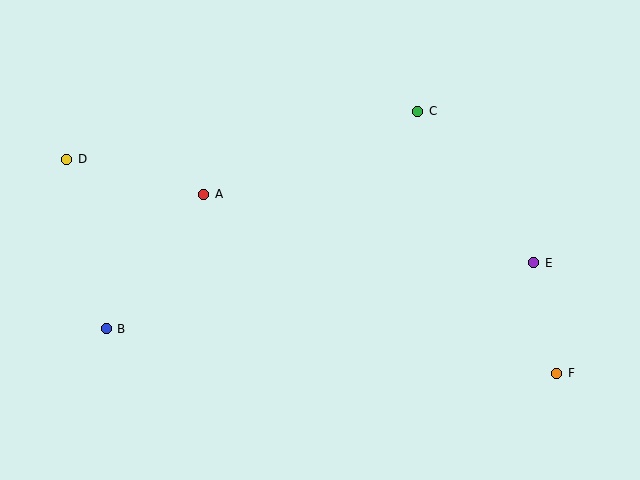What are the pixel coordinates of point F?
Point F is at (557, 373).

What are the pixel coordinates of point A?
Point A is at (204, 194).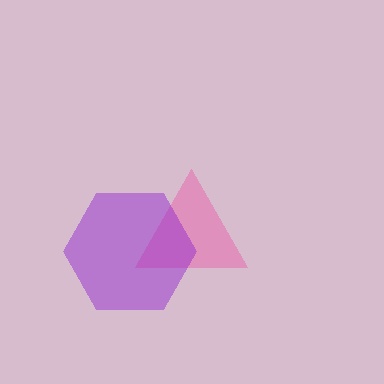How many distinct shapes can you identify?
There are 2 distinct shapes: a pink triangle, a purple hexagon.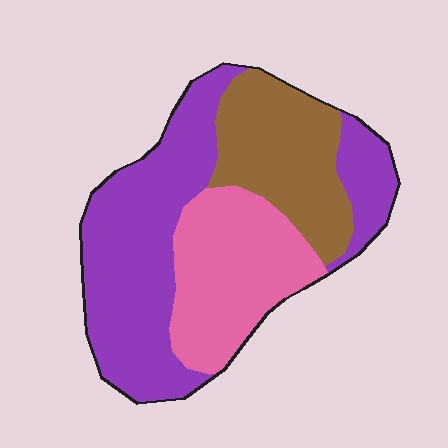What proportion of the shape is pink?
Pink covers 28% of the shape.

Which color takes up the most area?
Purple, at roughly 50%.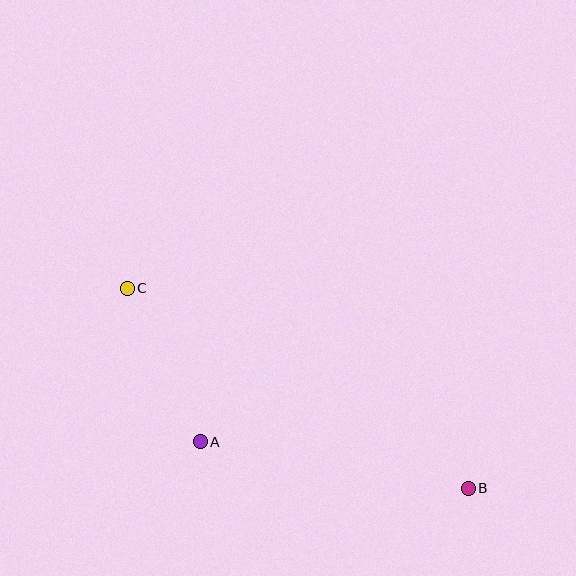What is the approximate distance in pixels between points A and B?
The distance between A and B is approximately 272 pixels.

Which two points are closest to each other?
Points A and C are closest to each other.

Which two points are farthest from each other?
Points B and C are farthest from each other.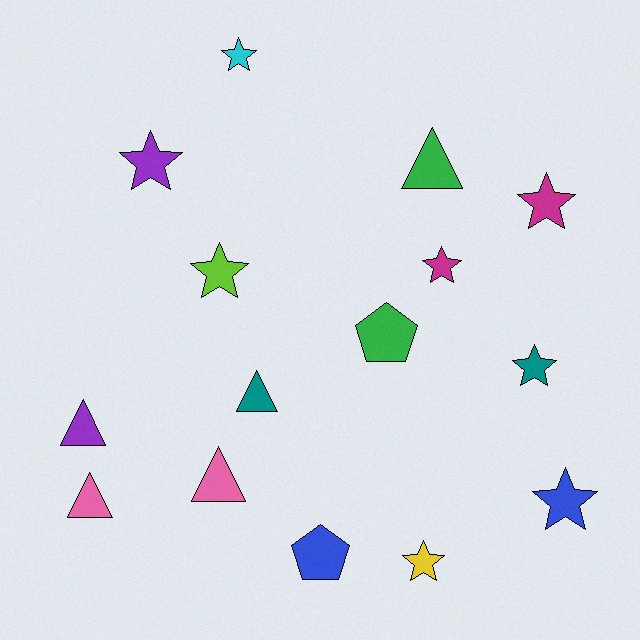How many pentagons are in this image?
There are 2 pentagons.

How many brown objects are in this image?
There are no brown objects.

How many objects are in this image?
There are 15 objects.